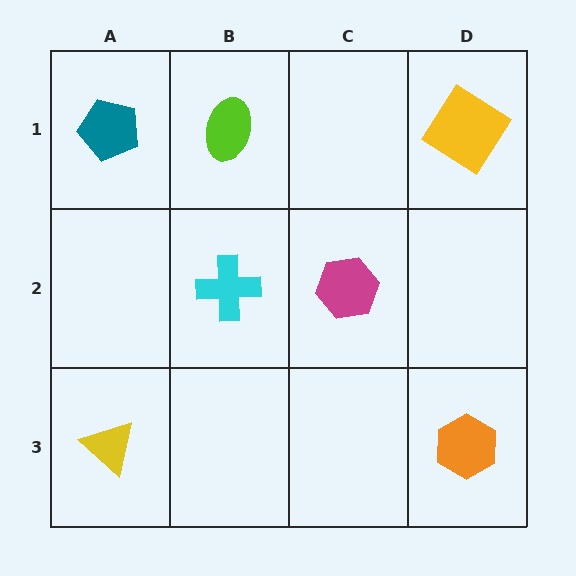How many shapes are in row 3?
2 shapes.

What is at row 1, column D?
A yellow diamond.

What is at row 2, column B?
A cyan cross.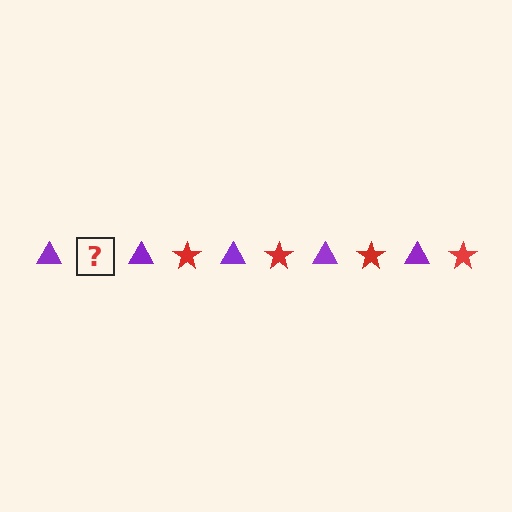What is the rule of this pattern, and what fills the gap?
The rule is that the pattern alternates between purple triangle and red star. The gap should be filled with a red star.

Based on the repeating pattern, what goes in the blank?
The blank should be a red star.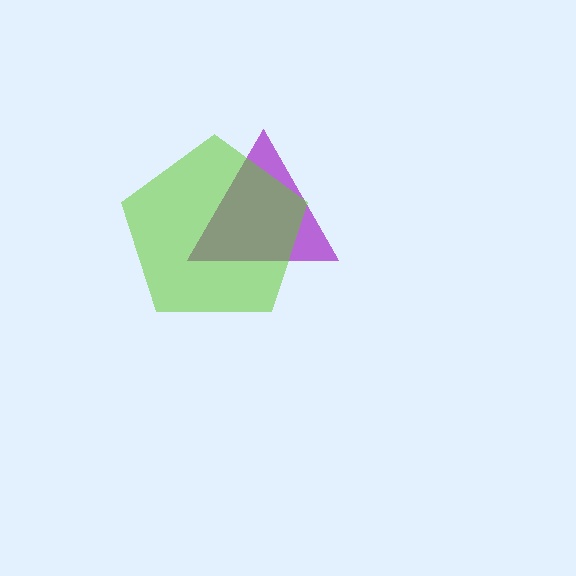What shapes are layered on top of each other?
The layered shapes are: a purple triangle, a lime pentagon.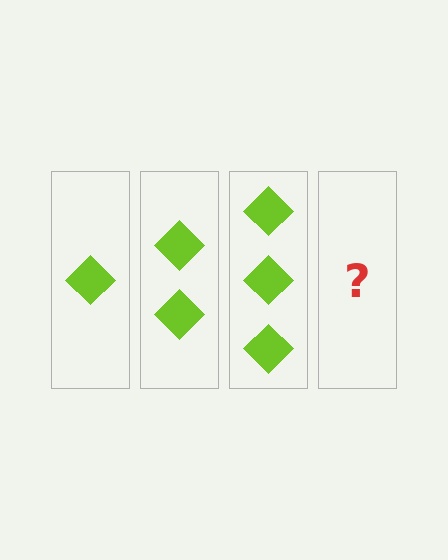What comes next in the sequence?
The next element should be 4 diamonds.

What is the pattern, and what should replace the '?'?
The pattern is that each step adds one more diamond. The '?' should be 4 diamonds.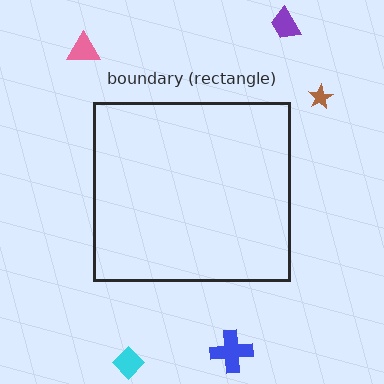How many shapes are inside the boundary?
0 inside, 5 outside.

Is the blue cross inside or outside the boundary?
Outside.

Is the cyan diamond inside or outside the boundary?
Outside.